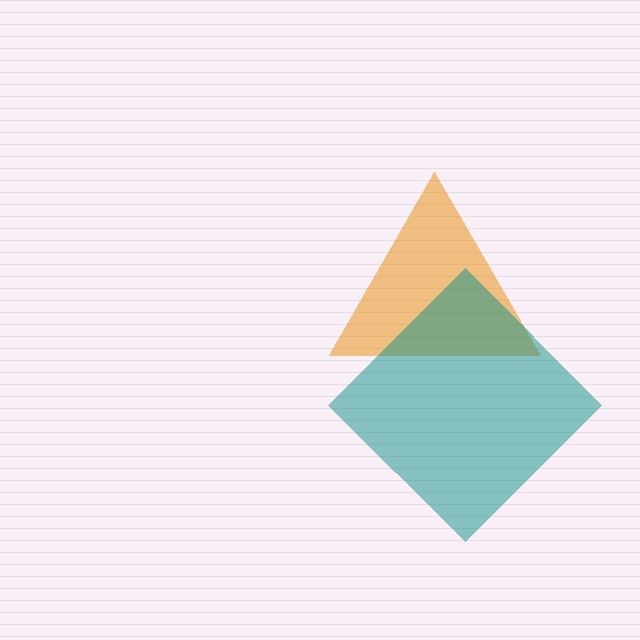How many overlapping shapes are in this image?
There are 2 overlapping shapes in the image.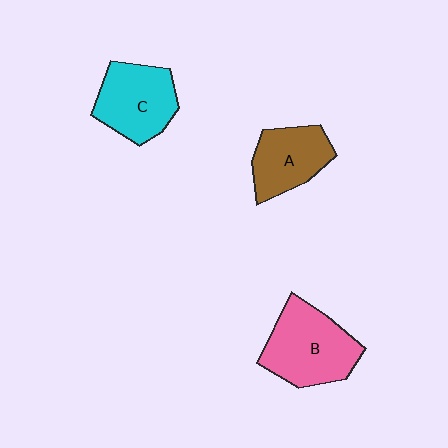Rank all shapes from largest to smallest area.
From largest to smallest: B (pink), C (cyan), A (brown).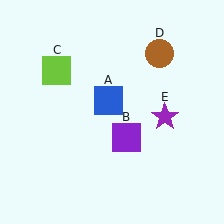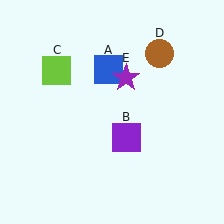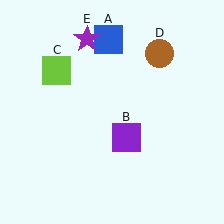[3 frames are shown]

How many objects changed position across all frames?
2 objects changed position: blue square (object A), purple star (object E).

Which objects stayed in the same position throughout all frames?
Purple square (object B) and lime square (object C) and brown circle (object D) remained stationary.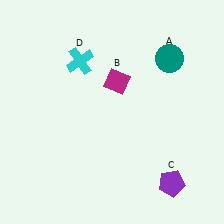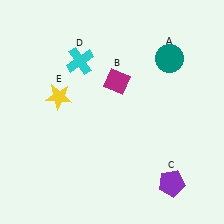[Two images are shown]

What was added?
A yellow star (E) was added in Image 2.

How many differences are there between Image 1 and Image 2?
There is 1 difference between the two images.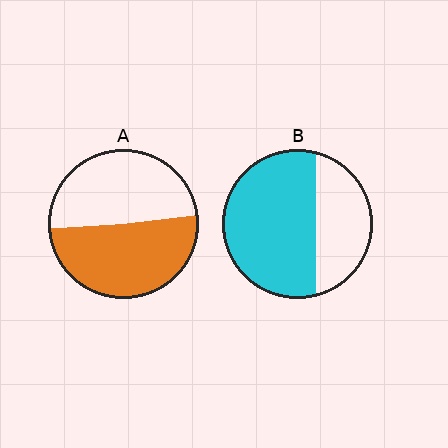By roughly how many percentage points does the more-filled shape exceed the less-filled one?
By roughly 15 percentage points (B over A).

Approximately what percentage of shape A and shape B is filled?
A is approximately 50% and B is approximately 65%.